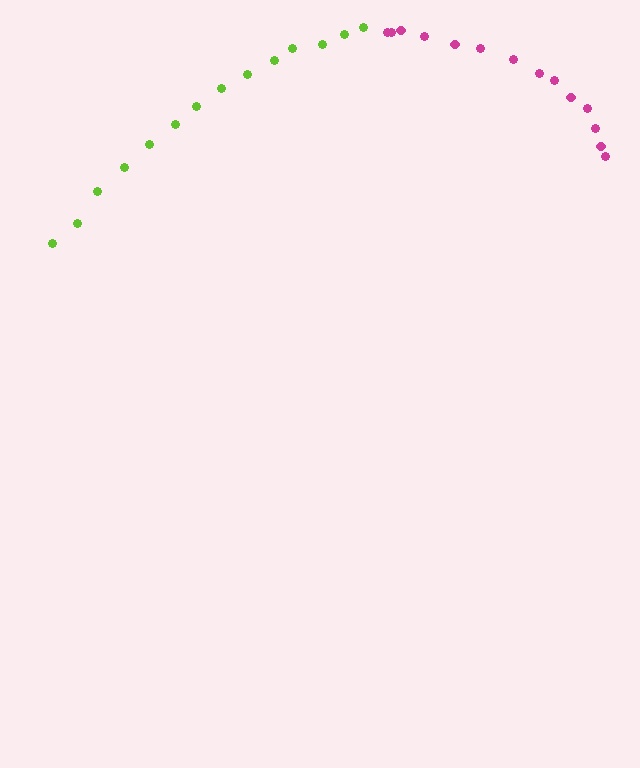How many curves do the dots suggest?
There are 2 distinct paths.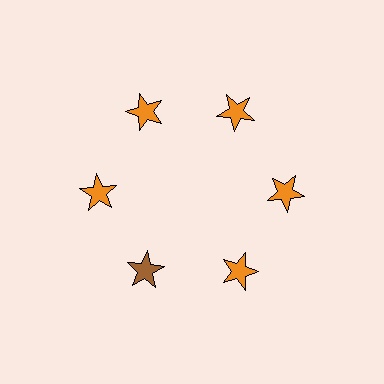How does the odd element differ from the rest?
It has a different color: brown instead of orange.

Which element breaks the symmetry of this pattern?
The brown star at roughly the 7 o'clock position breaks the symmetry. All other shapes are orange stars.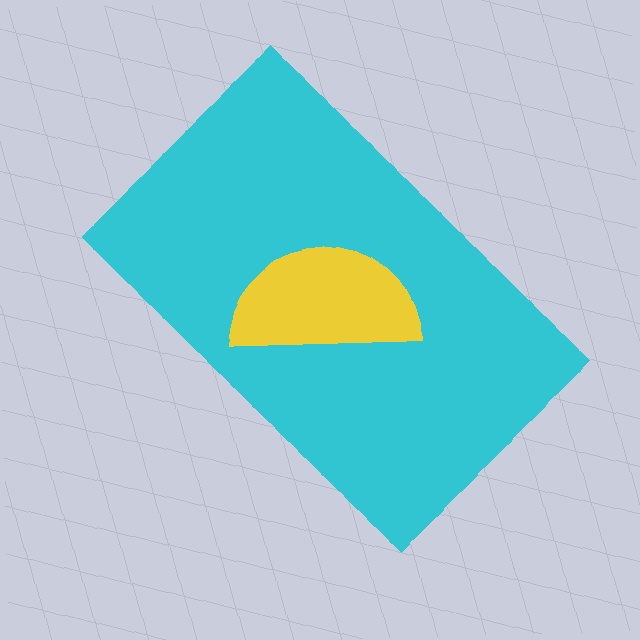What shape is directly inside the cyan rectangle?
The yellow semicircle.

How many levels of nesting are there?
2.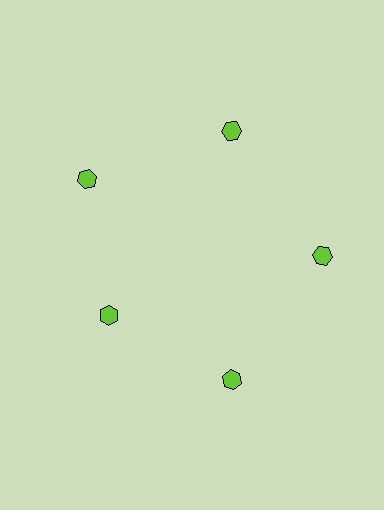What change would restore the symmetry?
The symmetry would be restored by moving it outward, back onto the ring so that all 5 hexagons sit at equal angles and equal distance from the center.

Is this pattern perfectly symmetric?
No. The 5 lime hexagons are arranged in a ring, but one element near the 8 o'clock position is pulled inward toward the center, breaking the 5-fold rotational symmetry.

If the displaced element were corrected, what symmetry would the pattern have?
It would have 5-fold rotational symmetry — the pattern would map onto itself every 72 degrees.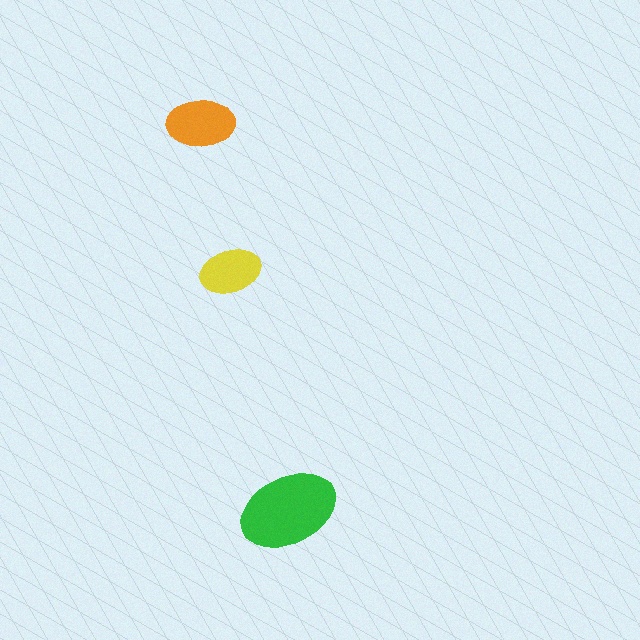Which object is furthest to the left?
The orange ellipse is leftmost.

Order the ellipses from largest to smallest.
the green one, the orange one, the yellow one.